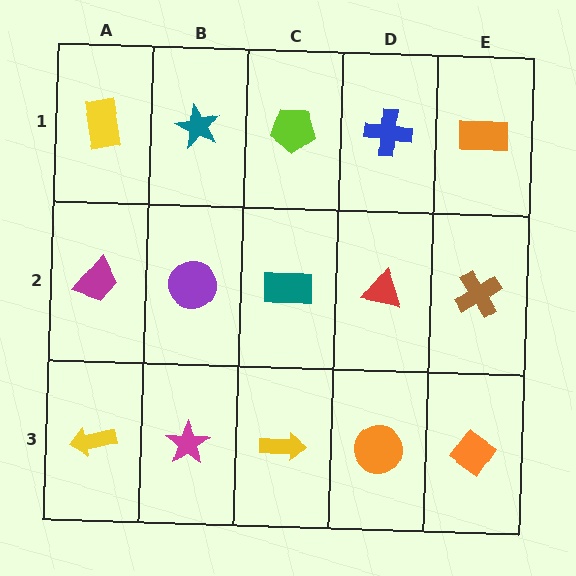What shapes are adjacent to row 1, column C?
A teal rectangle (row 2, column C), a teal star (row 1, column B), a blue cross (row 1, column D).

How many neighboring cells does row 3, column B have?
3.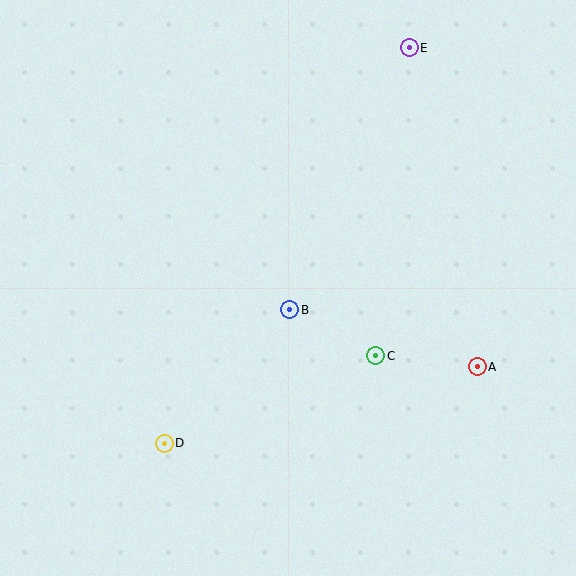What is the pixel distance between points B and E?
The distance between B and E is 288 pixels.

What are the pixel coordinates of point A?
Point A is at (477, 367).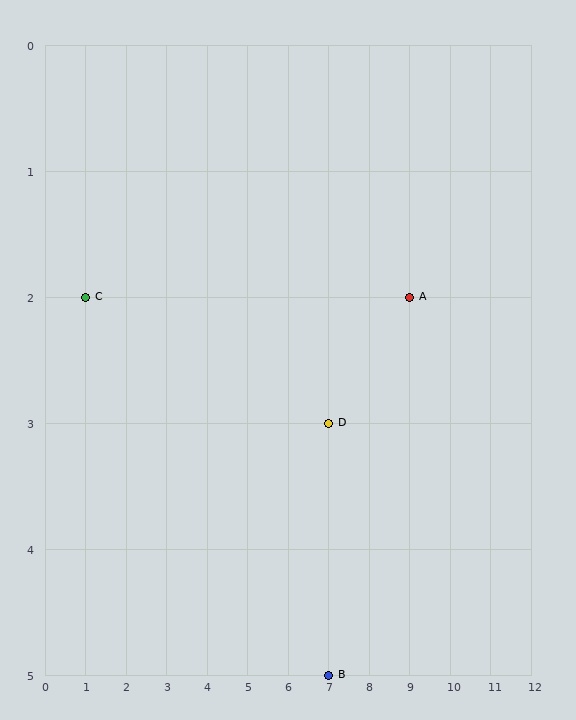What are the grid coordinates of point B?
Point B is at grid coordinates (7, 5).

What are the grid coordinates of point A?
Point A is at grid coordinates (9, 2).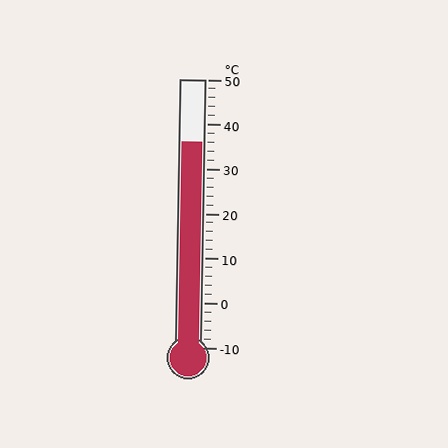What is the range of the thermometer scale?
The thermometer scale ranges from -10°C to 50°C.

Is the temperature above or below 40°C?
The temperature is below 40°C.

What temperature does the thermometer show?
The thermometer shows approximately 36°C.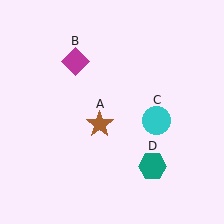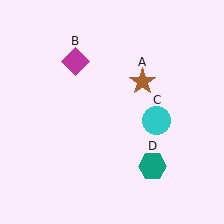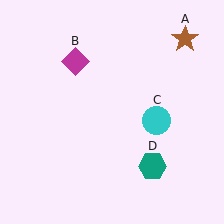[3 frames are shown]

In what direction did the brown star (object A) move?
The brown star (object A) moved up and to the right.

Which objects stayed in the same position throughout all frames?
Magenta diamond (object B) and cyan circle (object C) and teal hexagon (object D) remained stationary.